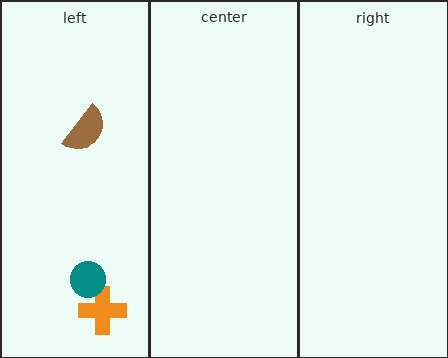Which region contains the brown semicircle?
The left region.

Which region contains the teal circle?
The left region.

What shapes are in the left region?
The orange cross, the teal circle, the brown semicircle.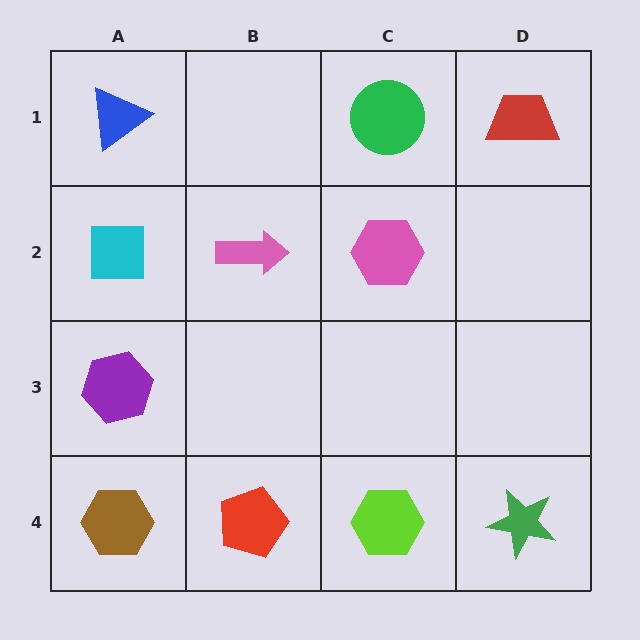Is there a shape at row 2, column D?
No, that cell is empty.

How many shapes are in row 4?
4 shapes.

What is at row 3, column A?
A purple hexagon.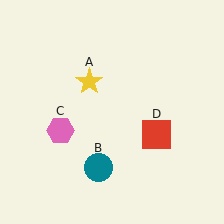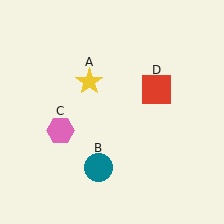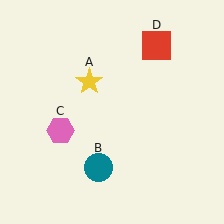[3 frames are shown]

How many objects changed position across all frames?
1 object changed position: red square (object D).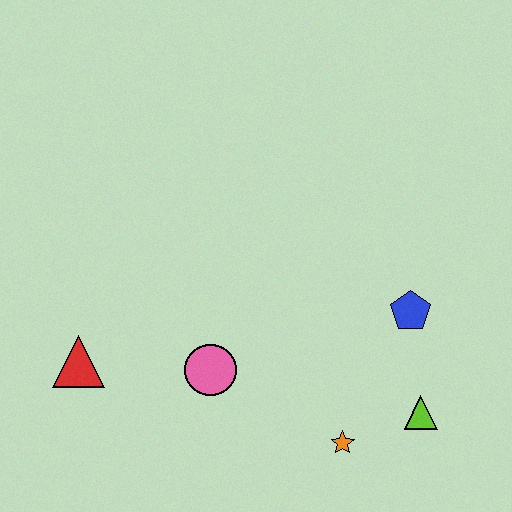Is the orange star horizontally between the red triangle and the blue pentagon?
Yes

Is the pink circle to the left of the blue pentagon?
Yes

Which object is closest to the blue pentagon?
The lime triangle is closest to the blue pentagon.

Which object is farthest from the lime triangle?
The red triangle is farthest from the lime triangle.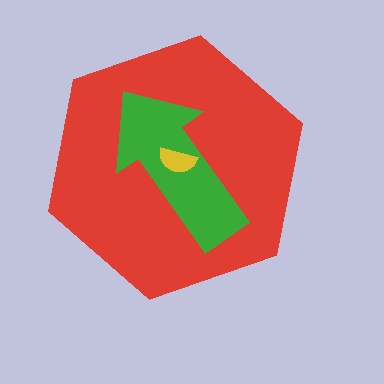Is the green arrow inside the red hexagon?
Yes.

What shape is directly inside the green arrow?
The yellow semicircle.